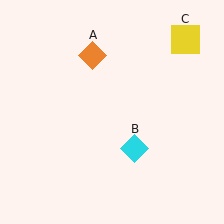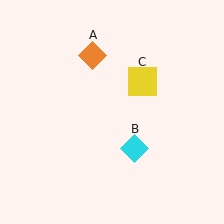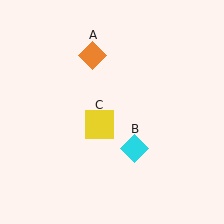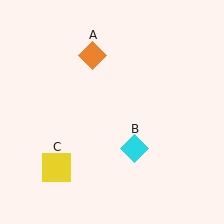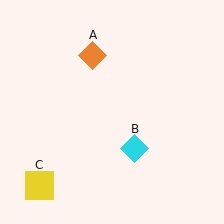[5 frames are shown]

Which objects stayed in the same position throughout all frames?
Orange diamond (object A) and cyan diamond (object B) remained stationary.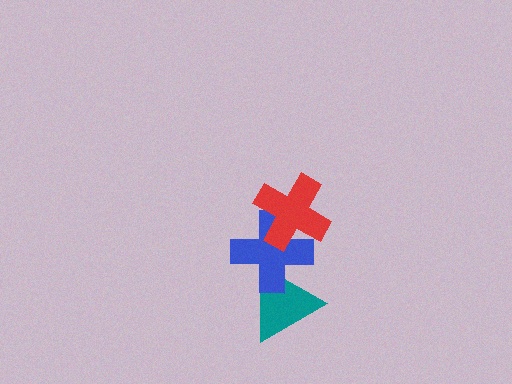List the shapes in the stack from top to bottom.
From top to bottom: the red cross, the blue cross, the teal triangle.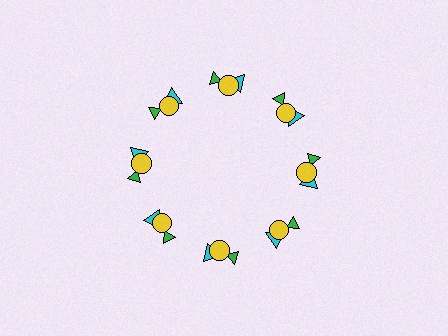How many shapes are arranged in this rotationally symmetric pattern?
There are 24 shapes, arranged in 8 groups of 3.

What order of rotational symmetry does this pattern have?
This pattern has 8-fold rotational symmetry.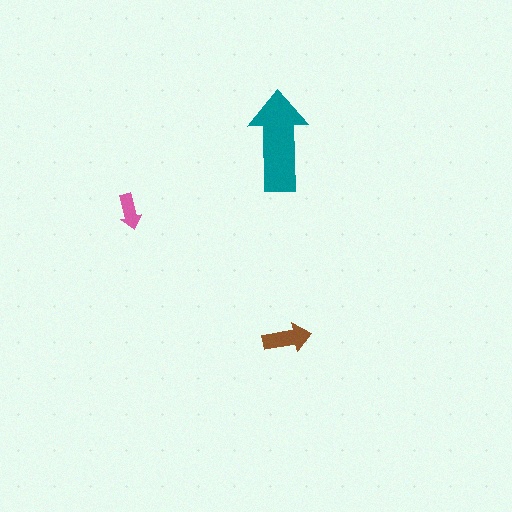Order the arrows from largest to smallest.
the teal one, the brown one, the pink one.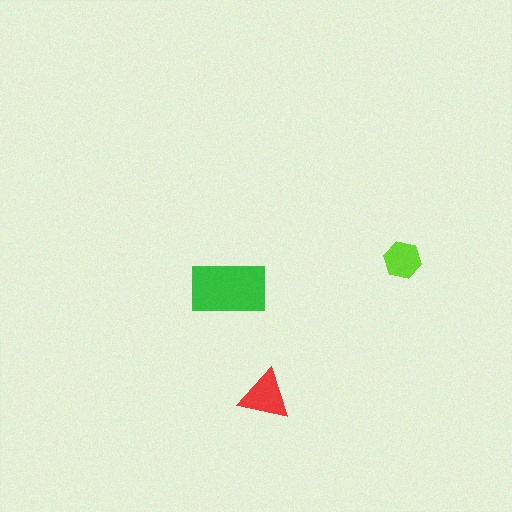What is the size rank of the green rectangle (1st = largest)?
1st.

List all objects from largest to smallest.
The green rectangle, the red triangle, the lime hexagon.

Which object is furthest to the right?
The lime hexagon is rightmost.